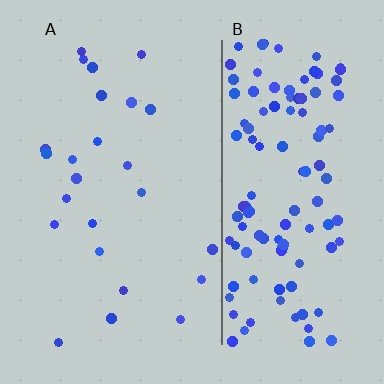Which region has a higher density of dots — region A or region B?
B (the right).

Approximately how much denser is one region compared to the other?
Approximately 5.2× — region B over region A.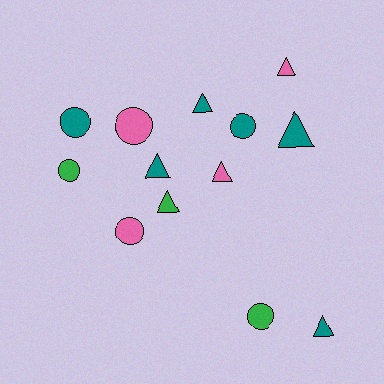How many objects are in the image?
There are 13 objects.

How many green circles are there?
There are 2 green circles.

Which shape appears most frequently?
Triangle, with 7 objects.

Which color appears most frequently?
Teal, with 6 objects.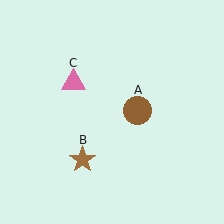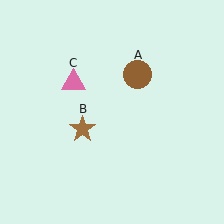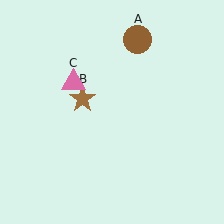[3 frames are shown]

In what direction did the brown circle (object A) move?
The brown circle (object A) moved up.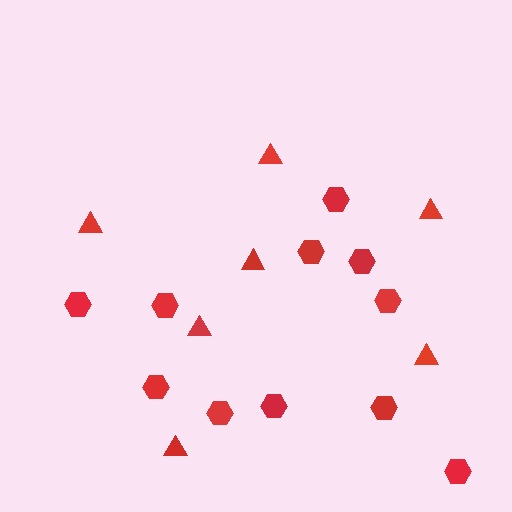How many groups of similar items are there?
There are 2 groups: one group of triangles (7) and one group of hexagons (11).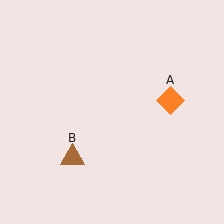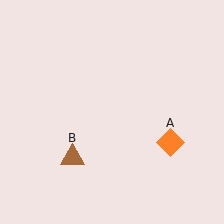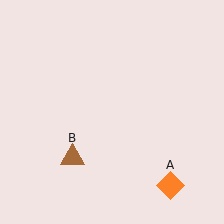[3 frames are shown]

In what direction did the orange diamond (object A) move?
The orange diamond (object A) moved down.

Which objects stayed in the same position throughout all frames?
Brown triangle (object B) remained stationary.